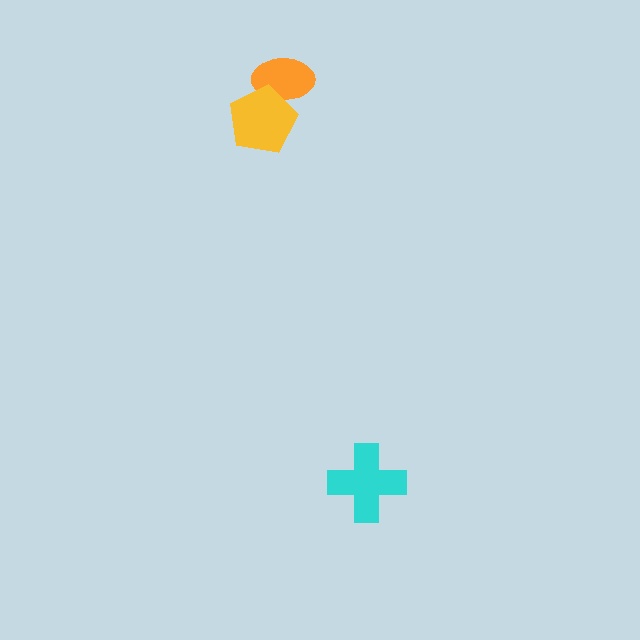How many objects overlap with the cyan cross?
0 objects overlap with the cyan cross.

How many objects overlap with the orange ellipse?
1 object overlaps with the orange ellipse.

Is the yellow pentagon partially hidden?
No, no other shape covers it.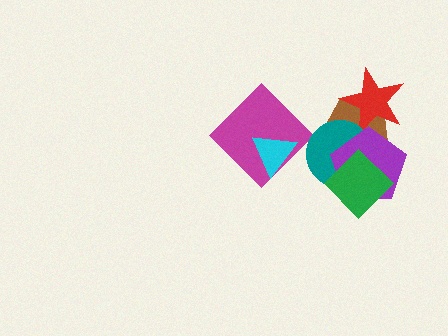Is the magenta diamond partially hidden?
Yes, it is partially covered by another shape.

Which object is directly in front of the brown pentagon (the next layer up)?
The red star is directly in front of the brown pentagon.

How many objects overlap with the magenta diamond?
1 object overlaps with the magenta diamond.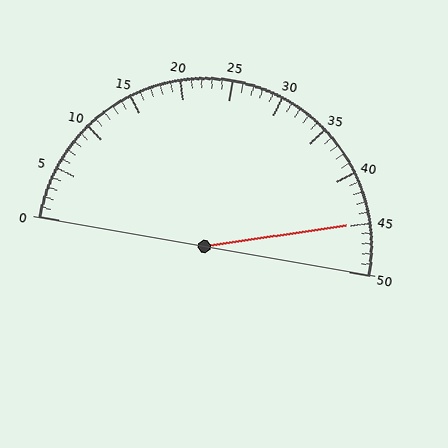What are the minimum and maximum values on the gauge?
The gauge ranges from 0 to 50.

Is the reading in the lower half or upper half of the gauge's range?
The reading is in the upper half of the range (0 to 50).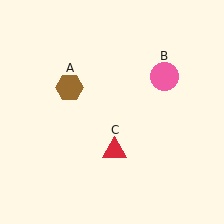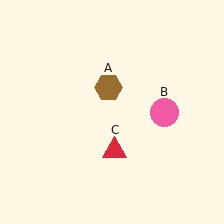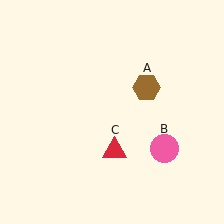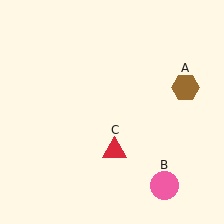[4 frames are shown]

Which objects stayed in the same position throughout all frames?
Red triangle (object C) remained stationary.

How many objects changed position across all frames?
2 objects changed position: brown hexagon (object A), pink circle (object B).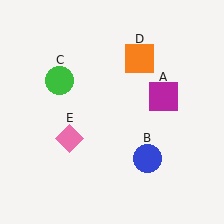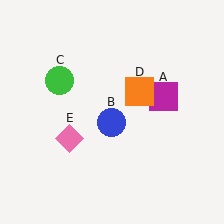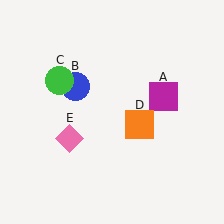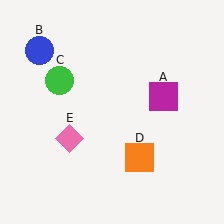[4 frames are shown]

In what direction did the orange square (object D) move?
The orange square (object D) moved down.